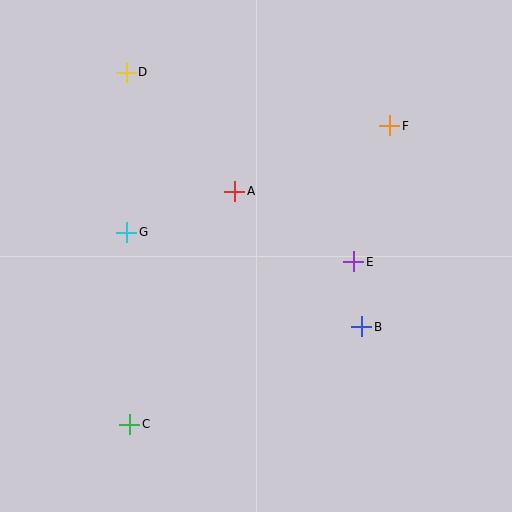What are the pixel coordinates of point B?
Point B is at (362, 327).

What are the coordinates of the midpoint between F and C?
The midpoint between F and C is at (260, 275).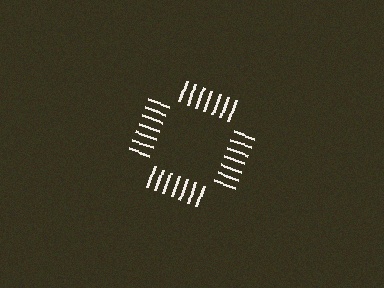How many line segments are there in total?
28 — 7 along each of the 4 edges.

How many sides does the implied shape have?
4 sides — the line-ends trace a square.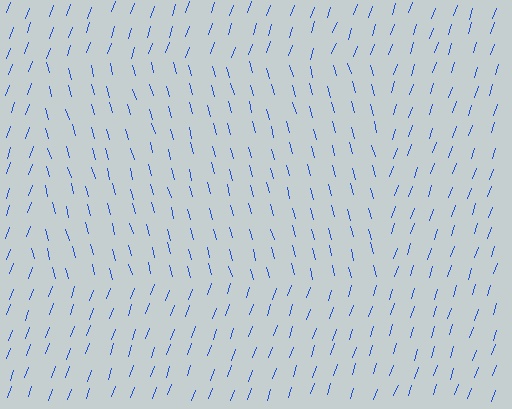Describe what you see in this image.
The image is filled with small blue line segments. A rectangle region in the image has lines oriented differently from the surrounding lines, creating a visible texture boundary.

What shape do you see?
I see a rectangle.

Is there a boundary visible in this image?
Yes, there is a texture boundary formed by a change in line orientation.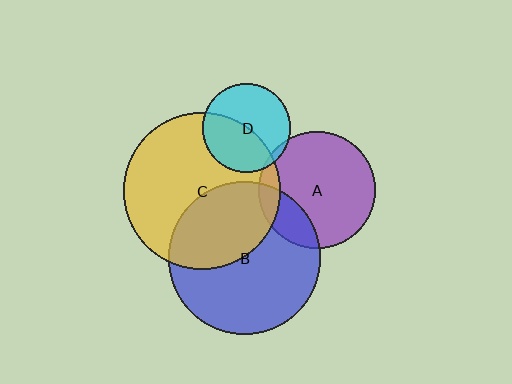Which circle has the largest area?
Circle C (yellow).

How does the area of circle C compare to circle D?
Approximately 3.2 times.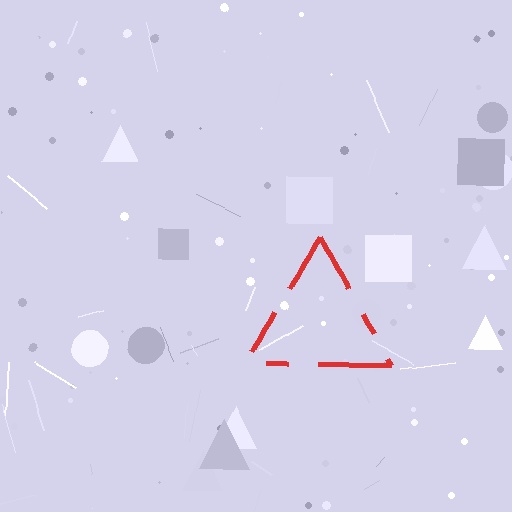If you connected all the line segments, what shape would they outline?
They would outline a triangle.